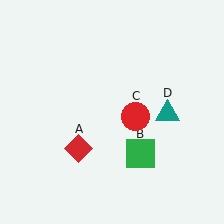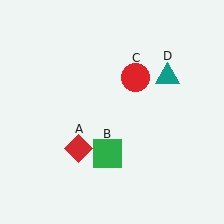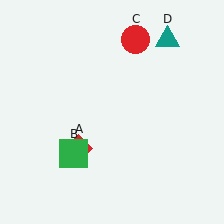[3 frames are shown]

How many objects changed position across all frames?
3 objects changed position: green square (object B), red circle (object C), teal triangle (object D).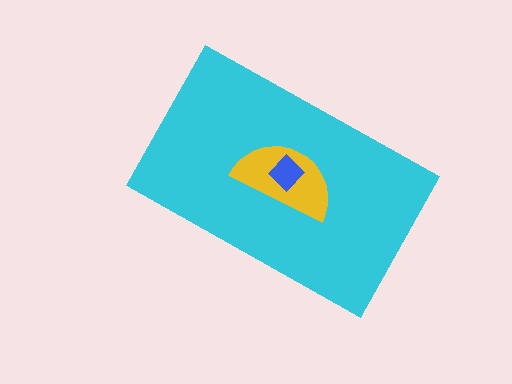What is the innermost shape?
The blue diamond.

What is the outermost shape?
The cyan rectangle.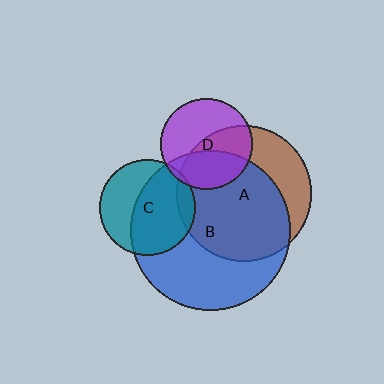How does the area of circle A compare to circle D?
Approximately 2.2 times.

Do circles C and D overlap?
Yes.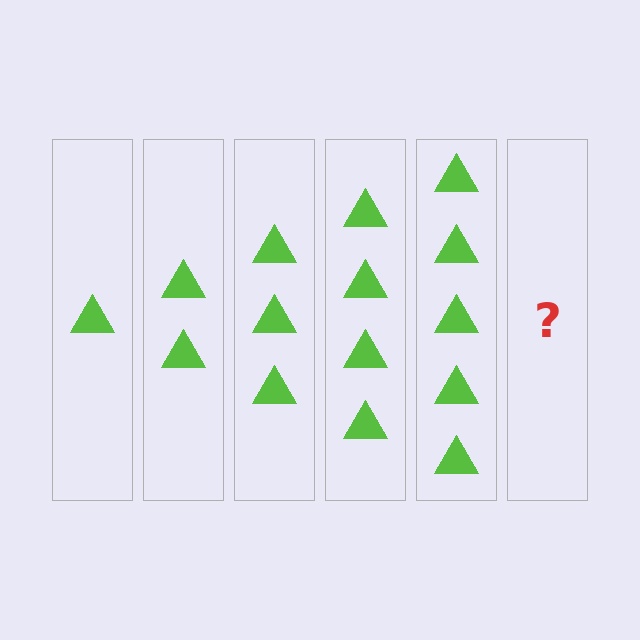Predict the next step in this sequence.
The next step is 6 triangles.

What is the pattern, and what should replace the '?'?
The pattern is that each step adds one more triangle. The '?' should be 6 triangles.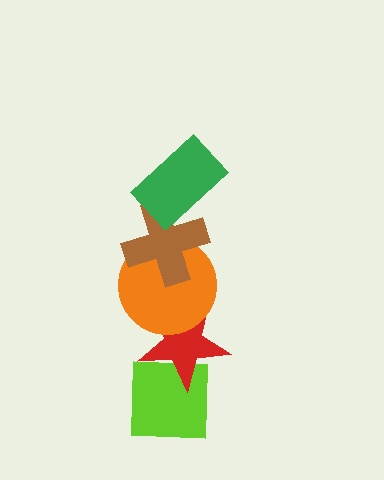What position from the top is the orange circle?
The orange circle is 3rd from the top.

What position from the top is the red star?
The red star is 4th from the top.